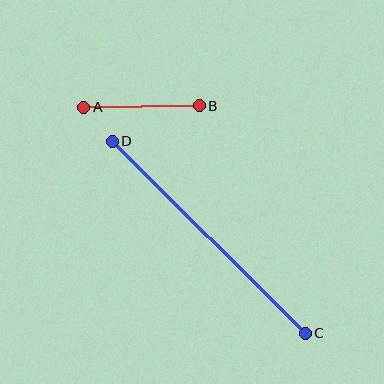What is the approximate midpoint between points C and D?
The midpoint is at approximately (209, 237) pixels.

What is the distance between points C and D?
The distance is approximately 272 pixels.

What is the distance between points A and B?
The distance is approximately 115 pixels.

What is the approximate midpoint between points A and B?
The midpoint is at approximately (141, 107) pixels.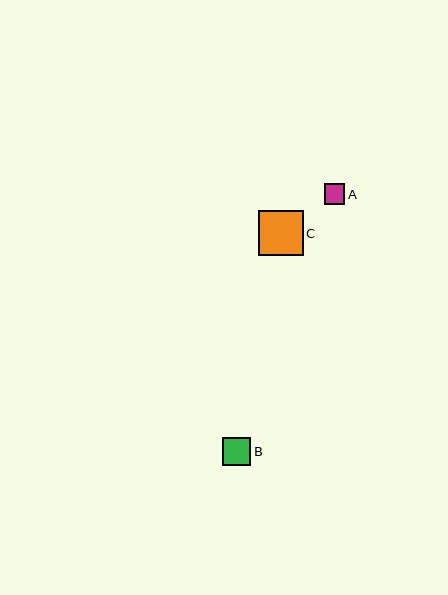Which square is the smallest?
Square A is the smallest with a size of approximately 21 pixels.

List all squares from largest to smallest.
From largest to smallest: C, B, A.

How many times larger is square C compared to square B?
Square C is approximately 1.6 times the size of square B.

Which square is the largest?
Square C is the largest with a size of approximately 44 pixels.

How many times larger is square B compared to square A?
Square B is approximately 1.4 times the size of square A.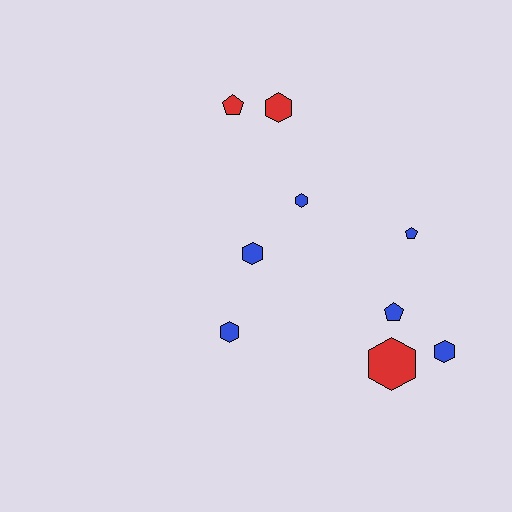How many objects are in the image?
There are 9 objects.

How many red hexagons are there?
There are 2 red hexagons.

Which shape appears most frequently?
Hexagon, with 6 objects.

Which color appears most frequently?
Blue, with 6 objects.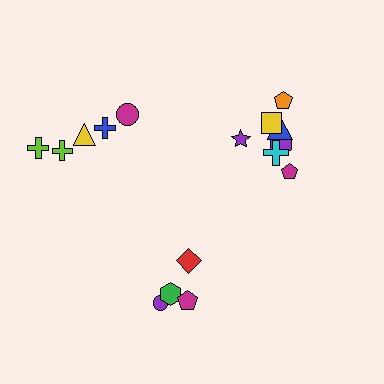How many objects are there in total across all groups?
There are 17 objects.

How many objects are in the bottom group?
There are 4 objects.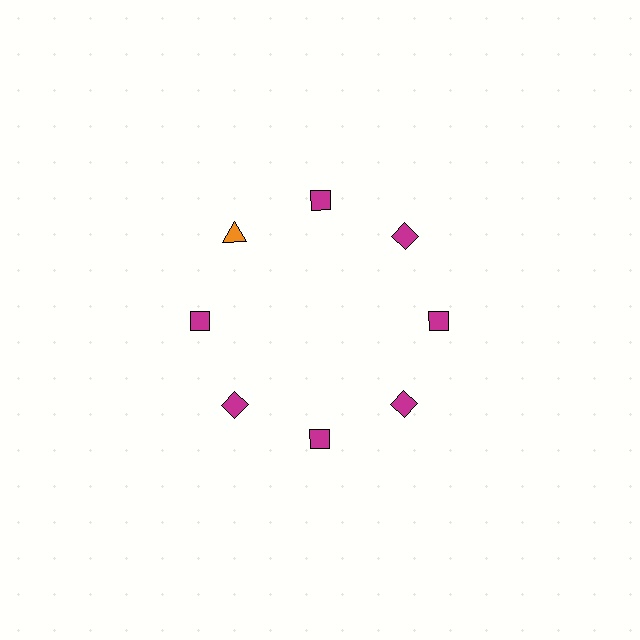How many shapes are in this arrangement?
There are 8 shapes arranged in a ring pattern.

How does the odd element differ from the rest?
It differs in both color (orange instead of magenta) and shape (triangle instead of diamond).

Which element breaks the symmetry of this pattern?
The orange triangle at roughly the 10 o'clock position breaks the symmetry. All other shapes are magenta diamonds.